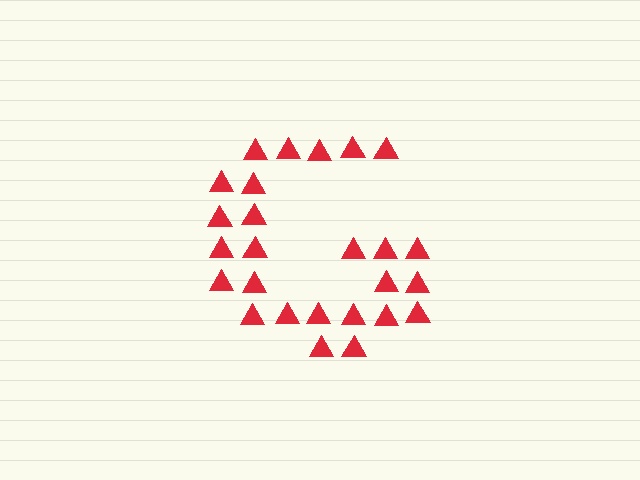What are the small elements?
The small elements are triangles.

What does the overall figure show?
The overall figure shows the letter G.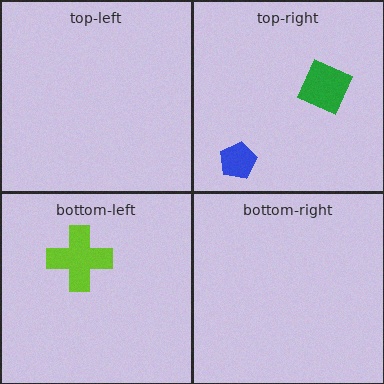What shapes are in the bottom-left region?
The lime cross.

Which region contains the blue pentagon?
The top-right region.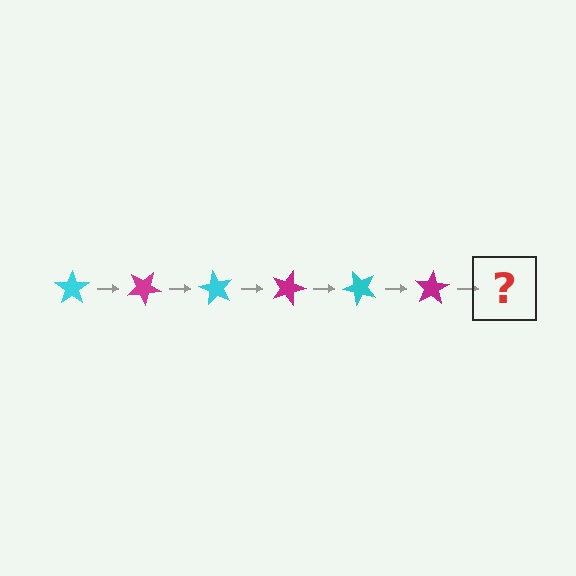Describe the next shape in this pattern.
It should be a cyan star, rotated 180 degrees from the start.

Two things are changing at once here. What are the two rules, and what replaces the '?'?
The two rules are that it rotates 30 degrees each step and the color cycles through cyan and magenta. The '?' should be a cyan star, rotated 180 degrees from the start.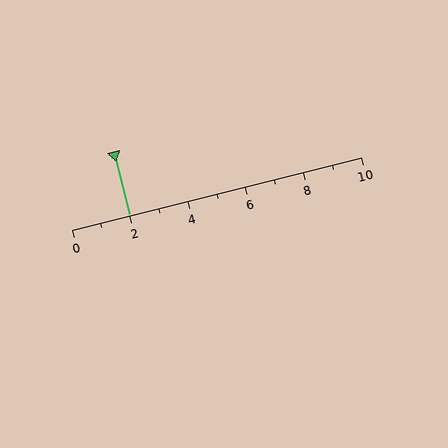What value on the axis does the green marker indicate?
The marker indicates approximately 2.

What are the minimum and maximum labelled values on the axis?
The axis runs from 0 to 10.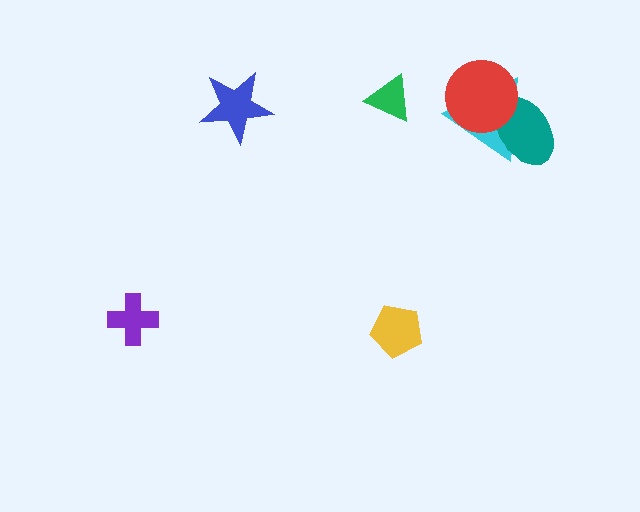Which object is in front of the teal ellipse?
The red circle is in front of the teal ellipse.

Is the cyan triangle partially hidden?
Yes, it is partially covered by another shape.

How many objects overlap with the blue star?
0 objects overlap with the blue star.